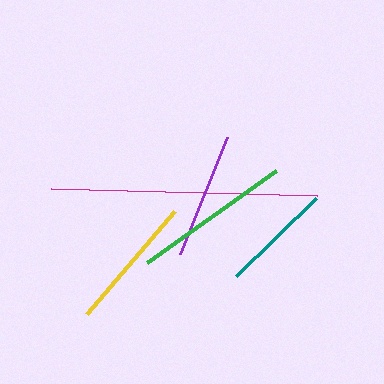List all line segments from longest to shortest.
From longest to shortest: magenta, green, yellow, purple, teal.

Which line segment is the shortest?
The teal line is the shortest at approximately 111 pixels.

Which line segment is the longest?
The magenta line is the longest at approximately 267 pixels.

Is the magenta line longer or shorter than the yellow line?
The magenta line is longer than the yellow line.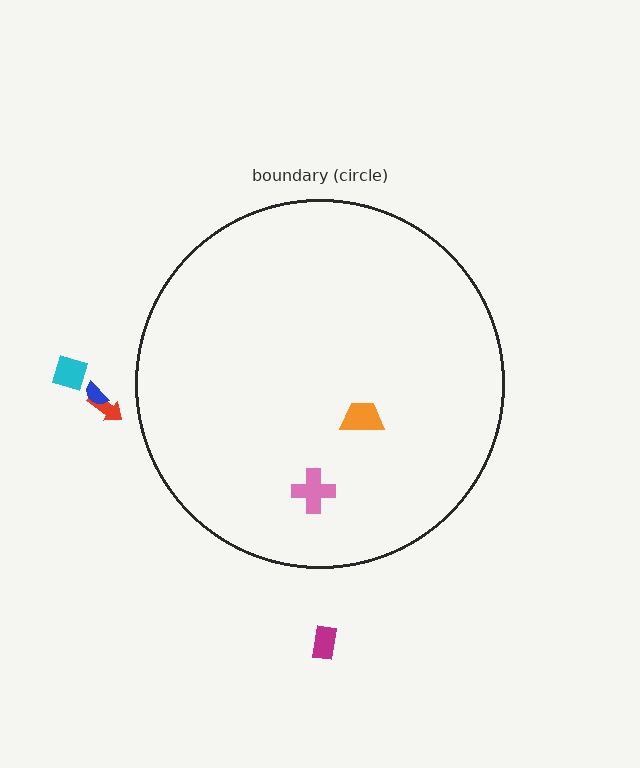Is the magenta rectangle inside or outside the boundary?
Outside.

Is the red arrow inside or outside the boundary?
Outside.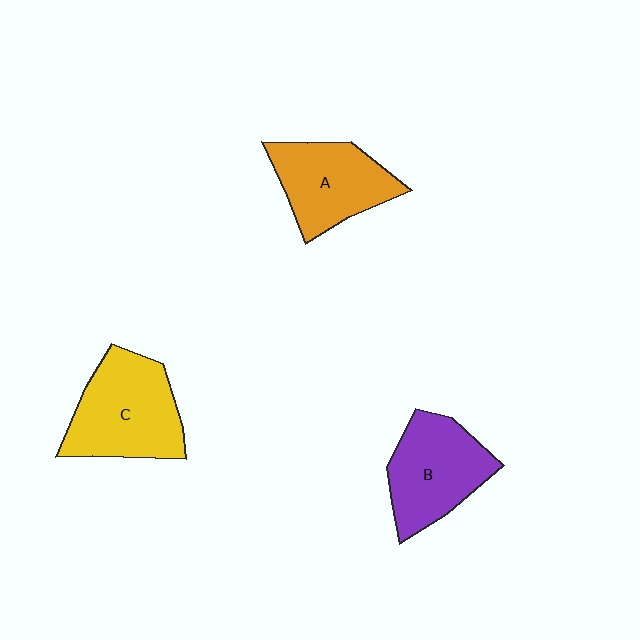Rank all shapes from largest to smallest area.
From largest to smallest: C (yellow), B (purple), A (orange).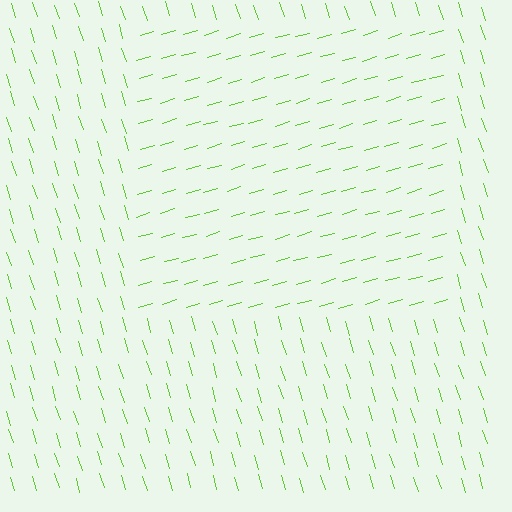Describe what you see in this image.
The image is filled with small lime line segments. A rectangle region in the image has lines oriented differently from the surrounding lines, creating a visible texture boundary.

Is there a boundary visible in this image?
Yes, there is a texture boundary formed by a change in line orientation.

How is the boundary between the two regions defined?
The boundary is defined purely by a change in line orientation (approximately 89 degrees difference). All lines are the same color and thickness.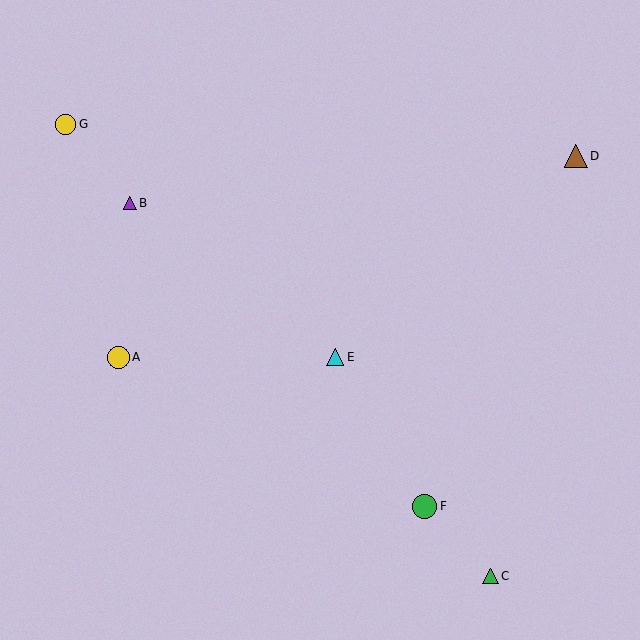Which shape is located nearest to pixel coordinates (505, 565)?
The green triangle (labeled C) at (490, 576) is nearest to that location.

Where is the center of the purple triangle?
The center of the purple triangle is at (130, 203).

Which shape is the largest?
The green circle (labeled F) is the largest.